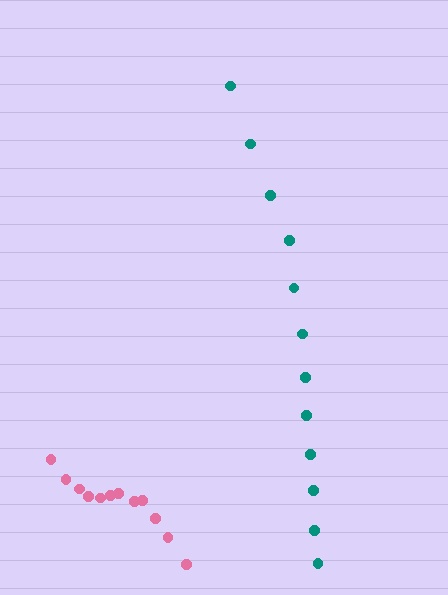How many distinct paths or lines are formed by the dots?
There are 2 distinct paths.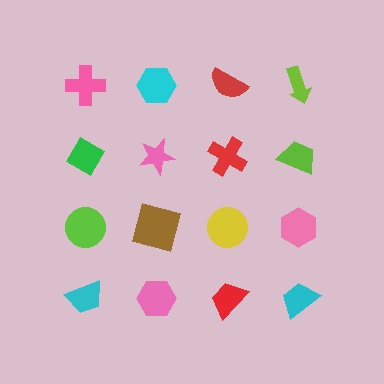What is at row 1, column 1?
A pink cross.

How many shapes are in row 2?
4 shapes.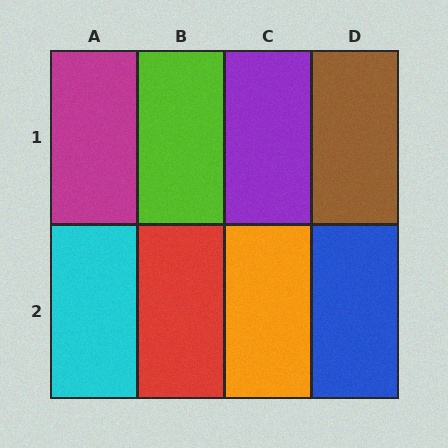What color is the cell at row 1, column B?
Lime.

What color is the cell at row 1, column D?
Brown.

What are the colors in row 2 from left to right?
Cyan, red, orange, blue.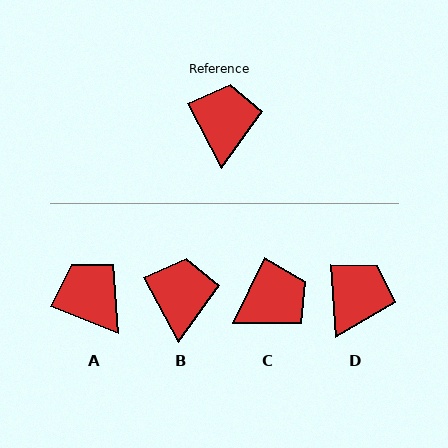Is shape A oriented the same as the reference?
No, it is off by about 40 degrees.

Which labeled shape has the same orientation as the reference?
B.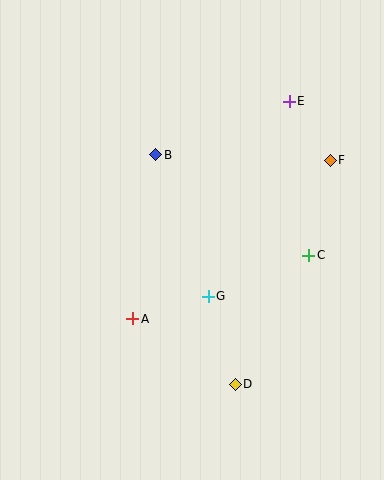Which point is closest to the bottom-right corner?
Point D is closest to the bottom-right corner.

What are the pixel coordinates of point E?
Point E is at (289, 101).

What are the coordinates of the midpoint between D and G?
The midpoint between D and G is at (222, 340).